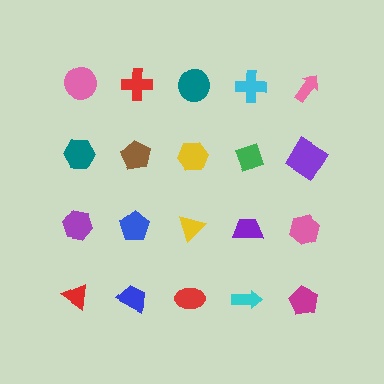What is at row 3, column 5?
A pink hexagon.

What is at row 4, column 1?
A red triangle.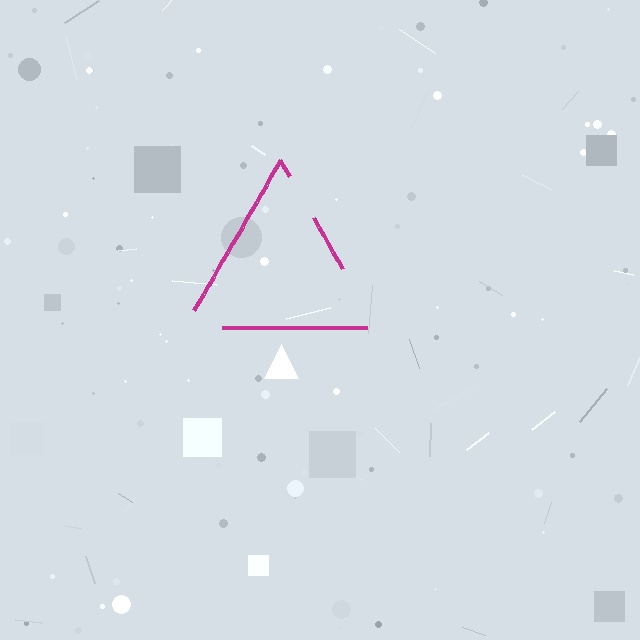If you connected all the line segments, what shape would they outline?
They would outline a triangle.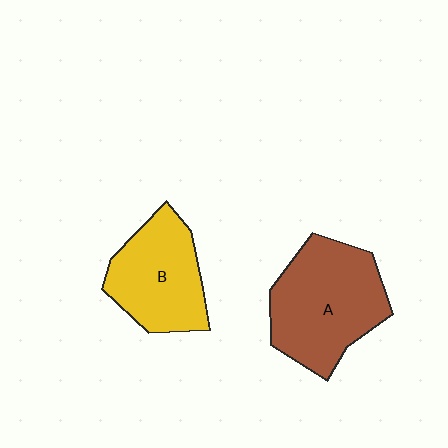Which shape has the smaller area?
Shape B (yellow).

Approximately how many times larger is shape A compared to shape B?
Approximately 1.3 times.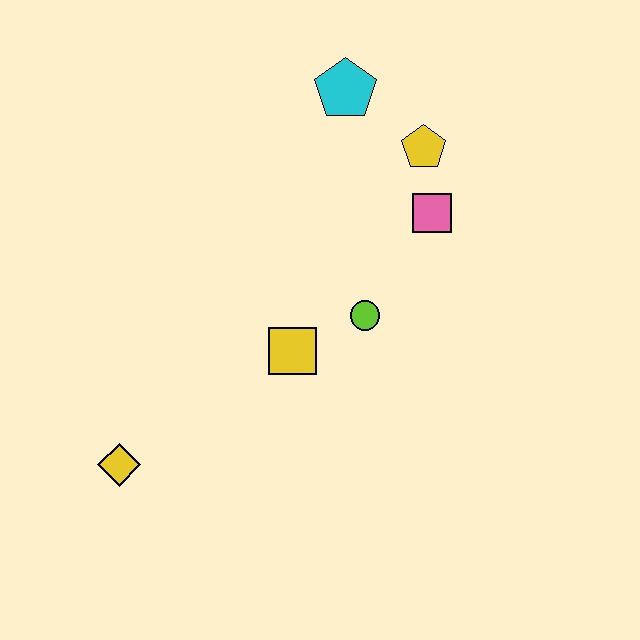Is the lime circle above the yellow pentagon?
No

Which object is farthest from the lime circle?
The yellow diamond is farthest from the lime circle.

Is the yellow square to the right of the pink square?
No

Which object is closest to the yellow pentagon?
The pink square is closest to the yellow pentagon.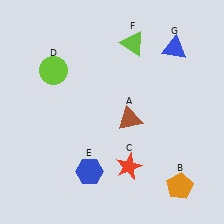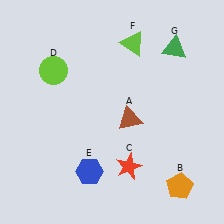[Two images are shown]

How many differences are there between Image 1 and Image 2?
There is 1 difference between the two images.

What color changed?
The triangle (G) changed from blue in Image 1 to green in Image 2.